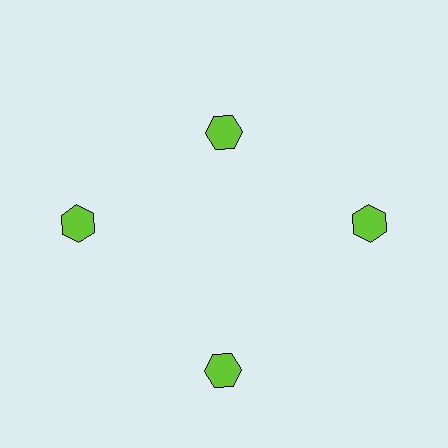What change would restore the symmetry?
The symmetry would be restored by moving it outward, back onto the ring so that all 4 hexagons sit at equal angles and equal distance from the center.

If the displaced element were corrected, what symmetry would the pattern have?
It would have 4-fold rotational symmetry — the pattern would map onto itself every 90 degrees.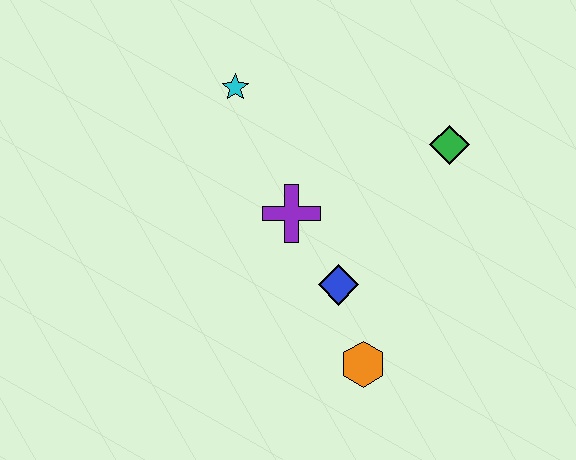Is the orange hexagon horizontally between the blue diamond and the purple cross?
No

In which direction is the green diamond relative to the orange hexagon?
The green diamond is above the orange hexagon.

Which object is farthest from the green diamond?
The orange hexagon is farthest from the green diamond.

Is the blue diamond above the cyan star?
No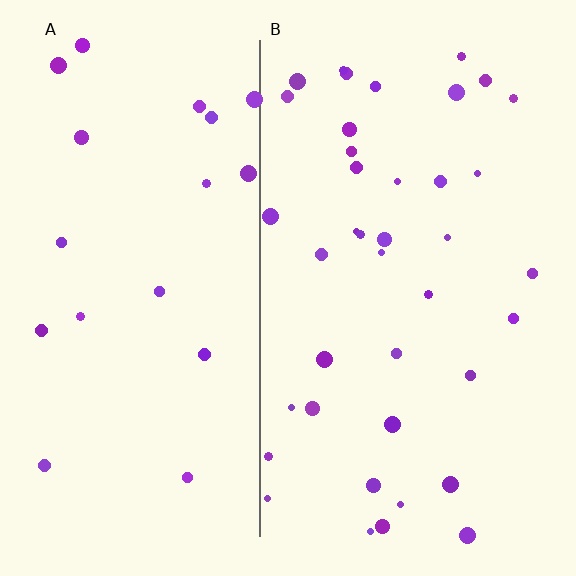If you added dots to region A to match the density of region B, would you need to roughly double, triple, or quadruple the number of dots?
Approximately double.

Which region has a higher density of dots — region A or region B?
B (the right).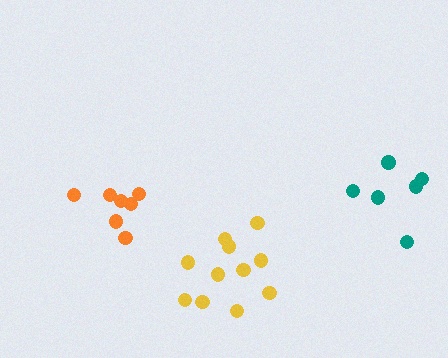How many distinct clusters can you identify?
There are 3 distinct clusters.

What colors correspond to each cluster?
The clusters are colored: teal, orange, yellow.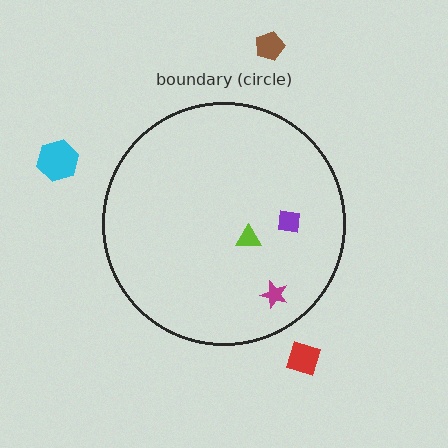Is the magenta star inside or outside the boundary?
Inside.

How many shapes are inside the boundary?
3 inside, 3 outside.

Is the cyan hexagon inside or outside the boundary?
Outside.